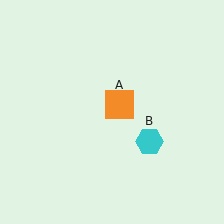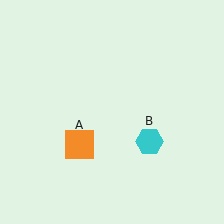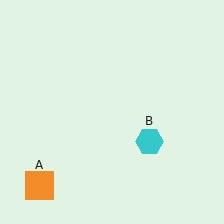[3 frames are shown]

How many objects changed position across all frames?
1 object changed position: orange square (object A).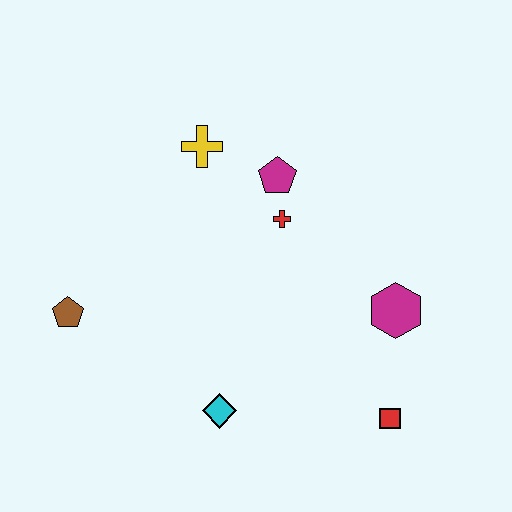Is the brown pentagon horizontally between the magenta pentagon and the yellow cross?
No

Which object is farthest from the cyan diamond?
The yellow cross is farthest from the cyan diamond.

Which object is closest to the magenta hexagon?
The red square is closest to the magenta hexagon.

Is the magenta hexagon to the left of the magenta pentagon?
No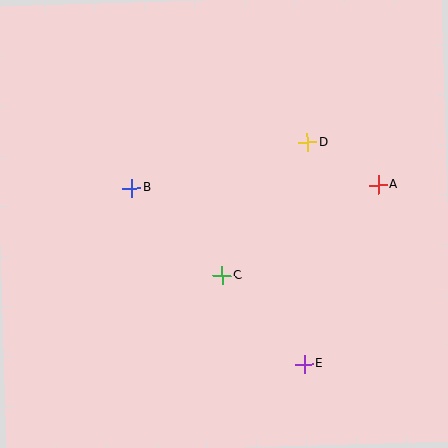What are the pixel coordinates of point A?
Point A is at (378, 185).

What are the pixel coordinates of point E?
Point E is at (304, 364).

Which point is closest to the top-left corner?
Point B is closest to the top-left corner.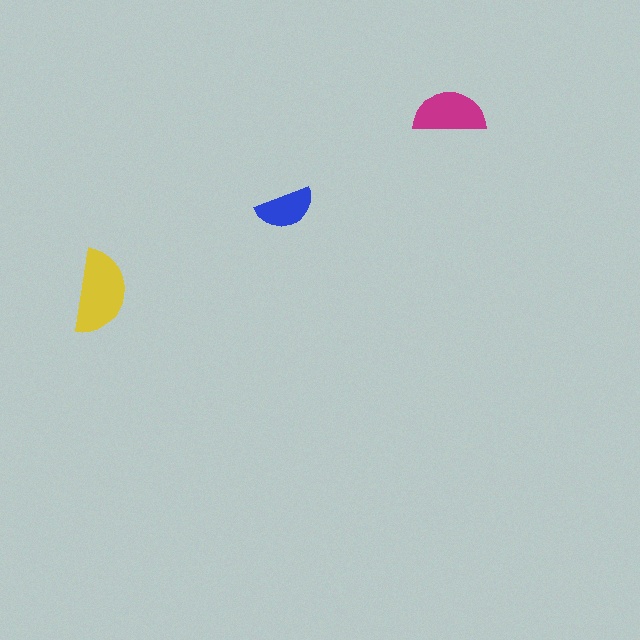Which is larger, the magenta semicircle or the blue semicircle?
The magenta one.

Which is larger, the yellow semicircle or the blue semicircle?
The yellow one.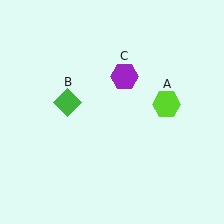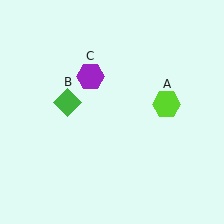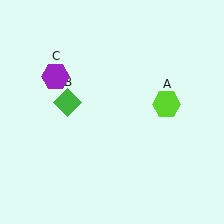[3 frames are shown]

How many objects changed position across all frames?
1 object changed position: purple hexagon (object C).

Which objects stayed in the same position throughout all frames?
Lime hexagon (object A) and green diamond (object B) remained stationary.